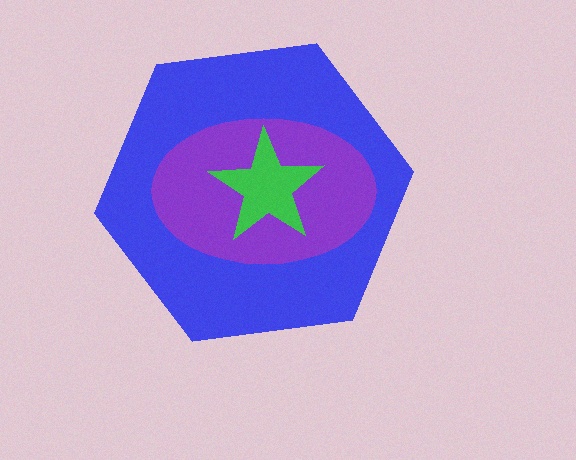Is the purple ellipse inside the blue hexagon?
Yes.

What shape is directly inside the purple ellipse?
The green star.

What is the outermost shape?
The blue hexagon.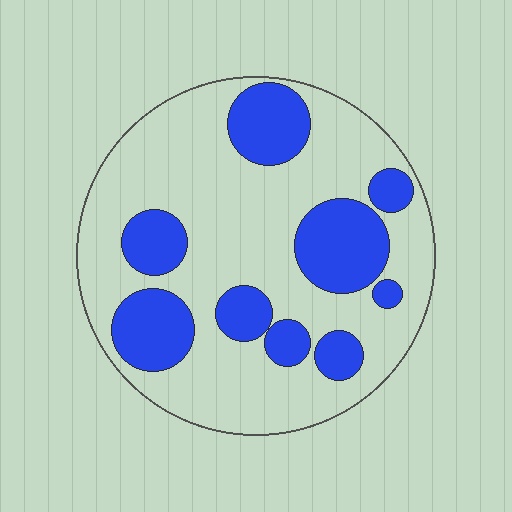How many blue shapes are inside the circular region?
9.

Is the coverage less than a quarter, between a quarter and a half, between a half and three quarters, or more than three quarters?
Between a quarter and a half.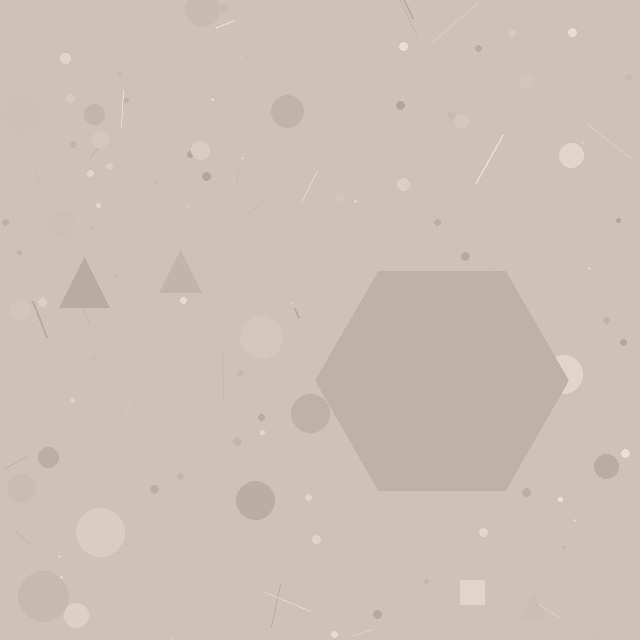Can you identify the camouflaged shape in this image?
The camouflaged shape is a hexagon.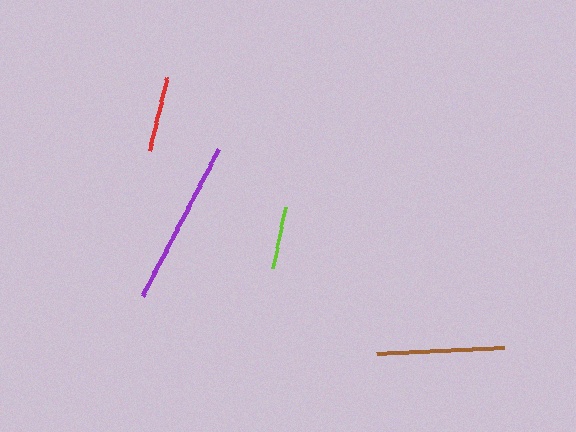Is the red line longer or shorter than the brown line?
The brown line is longer than the red line.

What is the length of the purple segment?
The purple segment is approximately 166 pixels long.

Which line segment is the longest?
The purple line is the longest at approximately 166 pixels.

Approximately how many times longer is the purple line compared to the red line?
The purple line is approximately 2.2 times the length of the red line.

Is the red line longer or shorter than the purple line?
The purple line is longer than the red line.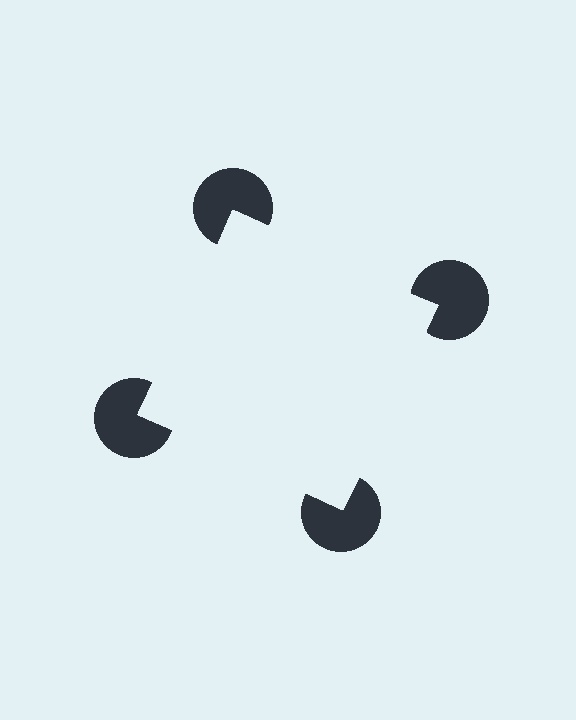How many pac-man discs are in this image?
There are 4 — one at each vertex of the illusory square.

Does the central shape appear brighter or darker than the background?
It typically appears slightly brighter than the background, even though no actual brightness change is drawn.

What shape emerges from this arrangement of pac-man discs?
An illusory square — its edges are inferred from the aligned wedge cuts in the pac-man discs, not physically drawn.